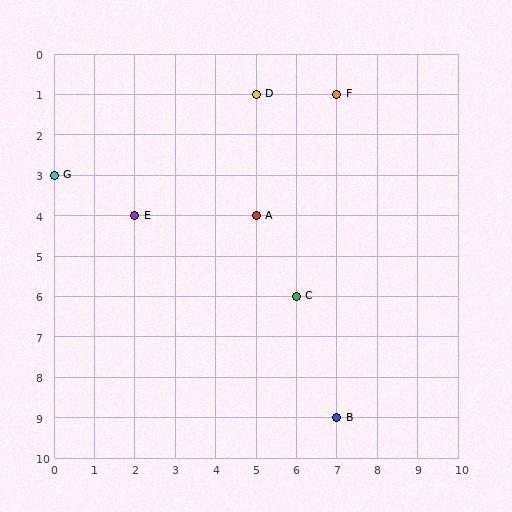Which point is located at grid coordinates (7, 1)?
Point F is at (7, 1).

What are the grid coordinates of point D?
Point D is at grid coordinates (5, 1).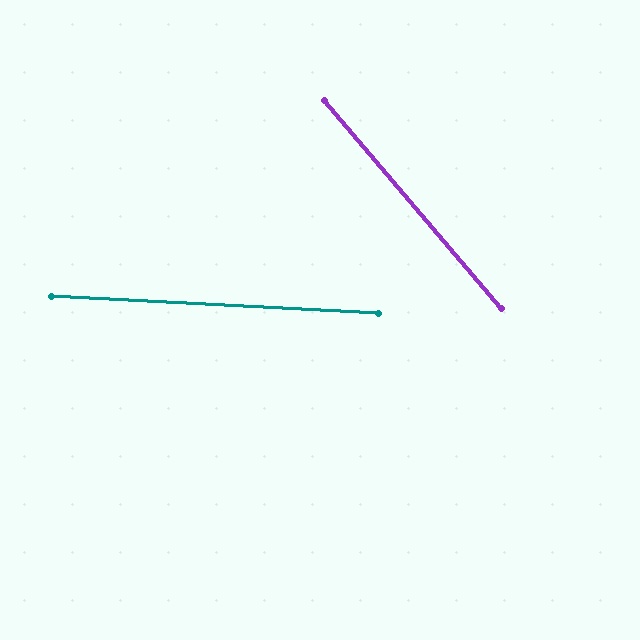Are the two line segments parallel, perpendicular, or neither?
Neither parallel nor perpendicular — they differ by about 47°.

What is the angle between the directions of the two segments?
Approximately 47 degrees.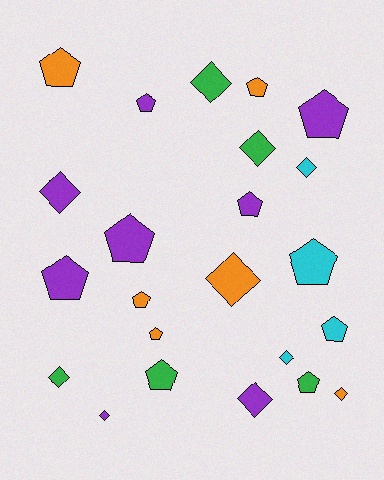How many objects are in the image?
There are 23 objects.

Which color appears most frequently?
Purple, with 8 objects.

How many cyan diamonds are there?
There are 2 cyan diamonds.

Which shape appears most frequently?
Pentagon, with 13 objects.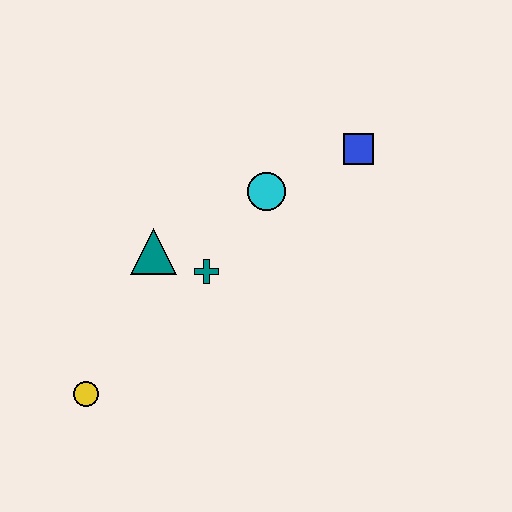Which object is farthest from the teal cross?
The blue square is farthest from the teal cross.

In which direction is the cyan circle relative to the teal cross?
The cyan circle is above the teal cross.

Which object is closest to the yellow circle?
The teal triangle is closest to the yellow circle.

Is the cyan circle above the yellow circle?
Yes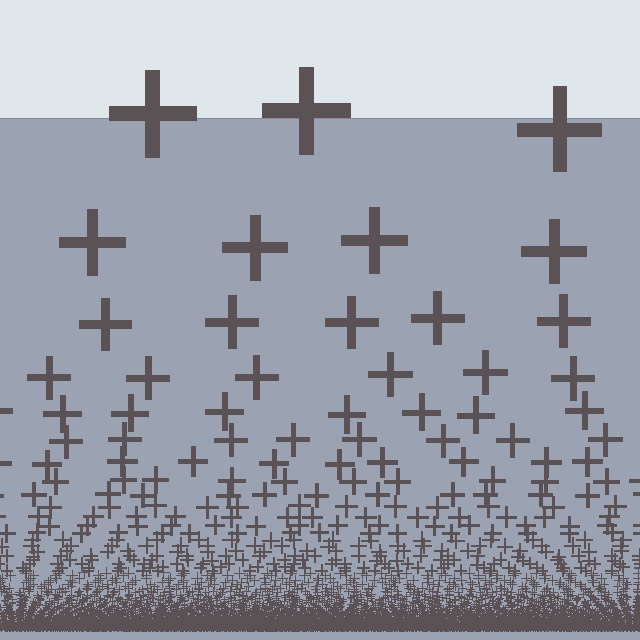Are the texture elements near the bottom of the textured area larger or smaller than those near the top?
Smaller. The gradient is inverted — elements near the bottom are smaller and denser.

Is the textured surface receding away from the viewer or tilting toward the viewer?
The surface appears to tilt toward the viewer. Texture elements get larger and sparser toward the top.